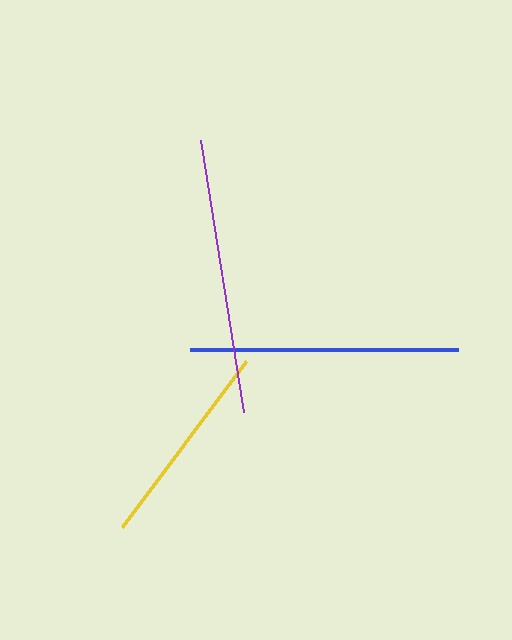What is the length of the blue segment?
The blue segment is approximately 268 pixels long.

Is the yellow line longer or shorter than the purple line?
The purple line is longer than the yellow line.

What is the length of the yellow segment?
The yellow segment is approximately 207 pixels long.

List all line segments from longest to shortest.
From longest to shortest: purple, blue, yellow.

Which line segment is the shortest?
The yellow line is the shortest at approximately 207 pixels.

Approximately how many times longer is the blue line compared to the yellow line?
The blue line is approximately 1.3 times the length of the yellow line.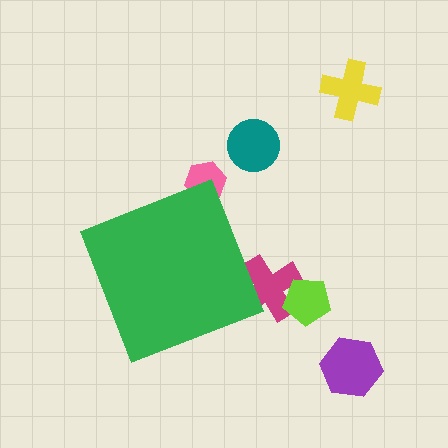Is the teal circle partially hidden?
No, the teal circle is fully visible.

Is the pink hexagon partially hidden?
Yes, the pink hexagon is partially hidden behind the green diamond.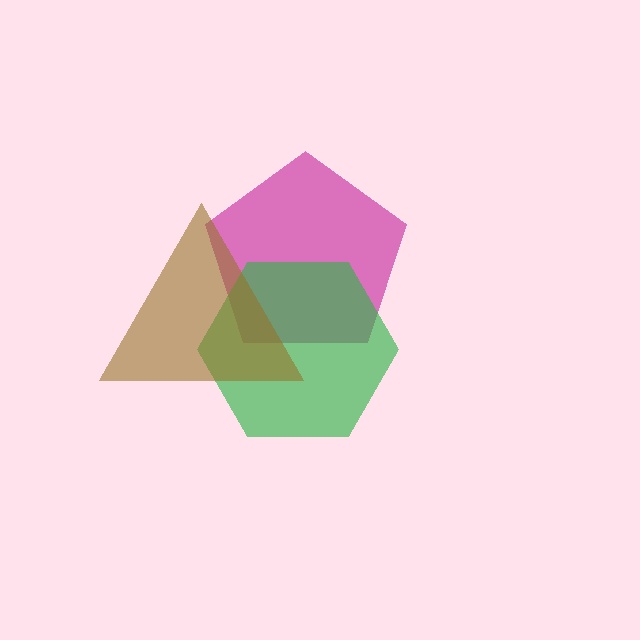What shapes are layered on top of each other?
The layered shapes are: a magenta pentagon, a green hexagon, a brown triangle.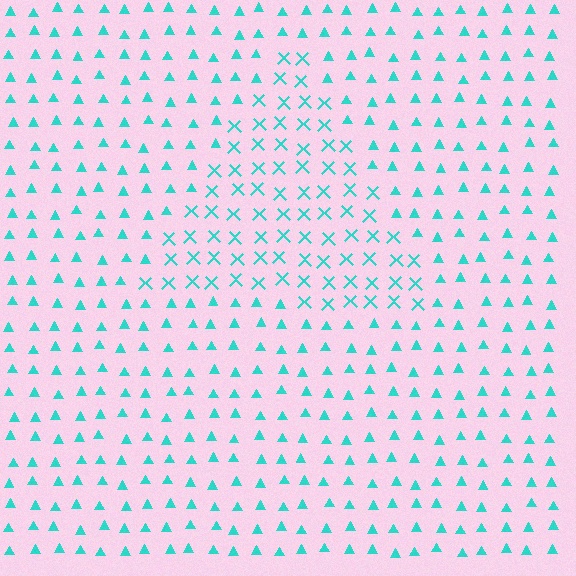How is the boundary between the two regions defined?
The boundary is defined by a change in element shape: X marks inside vs. triangles outside. All elements share the same color and spacing.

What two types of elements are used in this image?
The image uses X marks inside the triangle region and triangles outside it.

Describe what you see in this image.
The image is filled with small cyan elements arranged in a uniform grid. A triangle-shaped region contains X marks, while the surrounding area contains triangles. The boundary is defined purely by the change in element shape.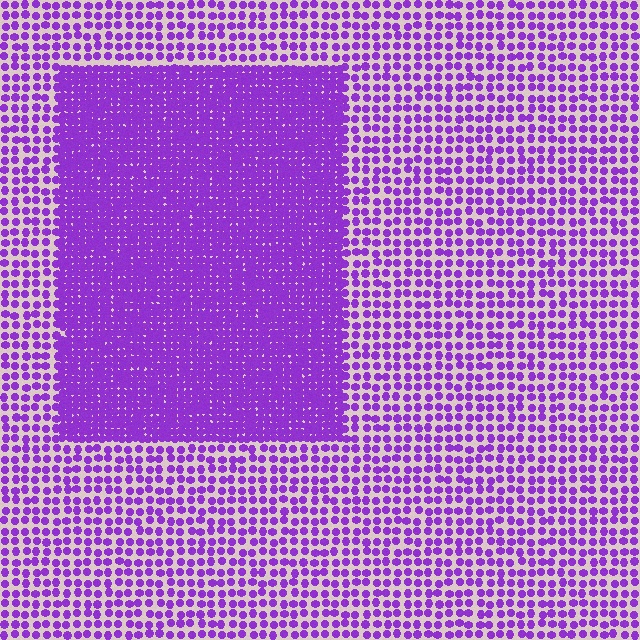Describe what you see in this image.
The image contains small purple elements arranged at two different densities. A rectangle-shaped region is visible where the elements are more densely packed than the surrounding area.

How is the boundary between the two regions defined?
The boundary is defined by a change in element density (approximately 2.4x ratio). All elements are the same color, size, and shape.